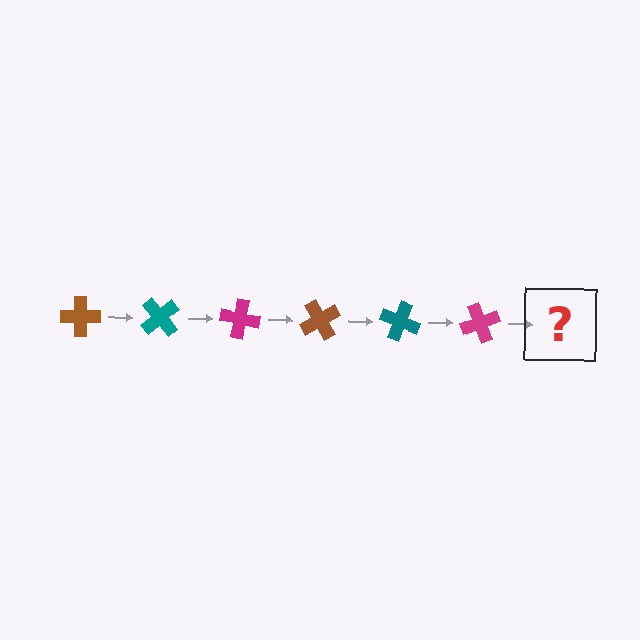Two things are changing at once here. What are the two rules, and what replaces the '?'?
The two rules are that it rotates 50 degrees each step and the color cycles through brown, teal, and magenta. The '?' should be a brown cross, rotated 300 degrees from the start.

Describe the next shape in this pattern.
It should be a brown cross, rotated 300 degrees from the start.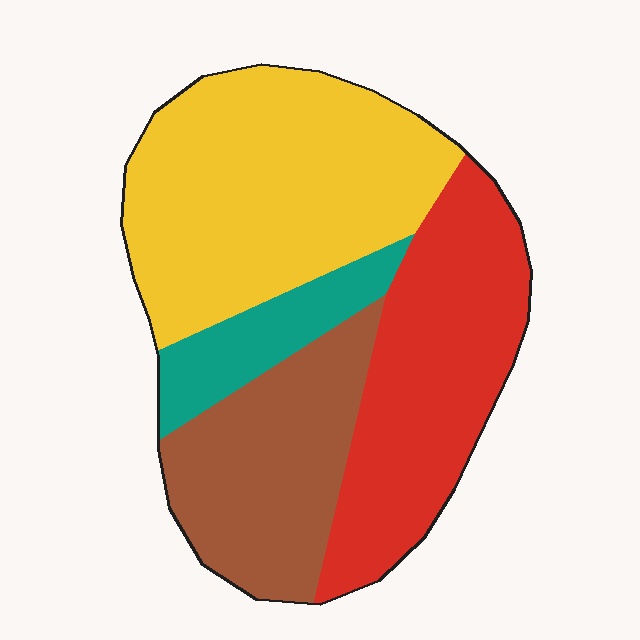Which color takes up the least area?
Teal, at roughly 10%.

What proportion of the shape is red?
Red covers roughly 30% of the shape.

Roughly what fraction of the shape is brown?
Brown takes up about one quarter (1/4) of the shape.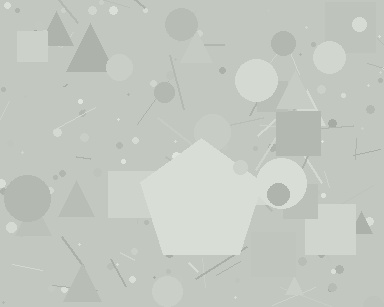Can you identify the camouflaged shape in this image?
The camouflaged shape is a pentagon.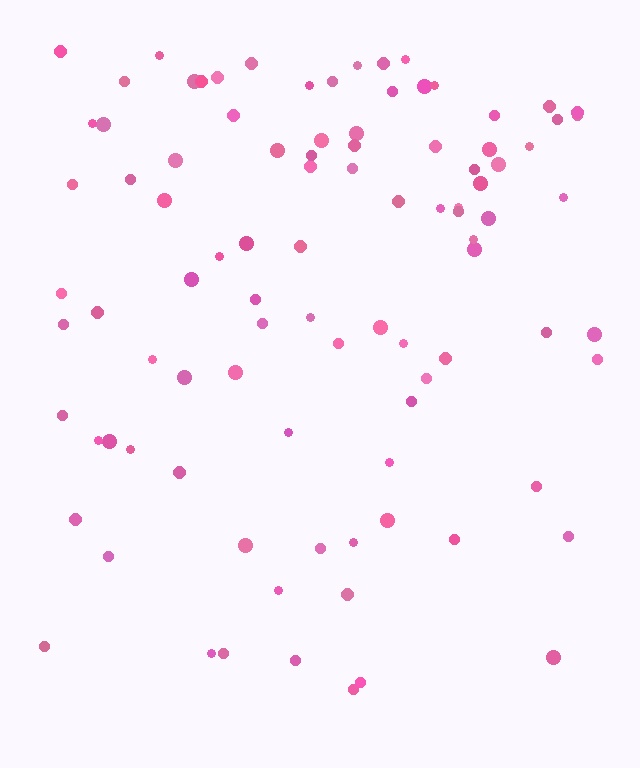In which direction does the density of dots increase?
From bottom to top, with the top side densest.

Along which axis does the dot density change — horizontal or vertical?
Vertical.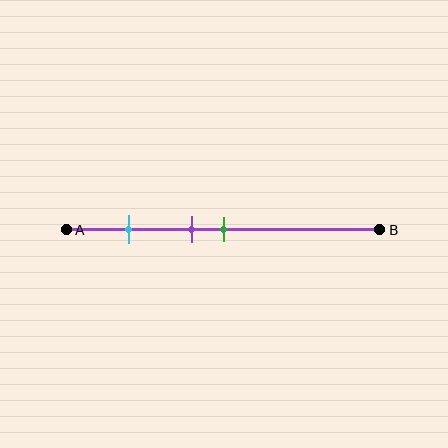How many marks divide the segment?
There are 3 marks dividing the segment.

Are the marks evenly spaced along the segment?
No, the marks are not evenly spaced.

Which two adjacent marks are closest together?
The purple and green marks are the closest adjacent pair.